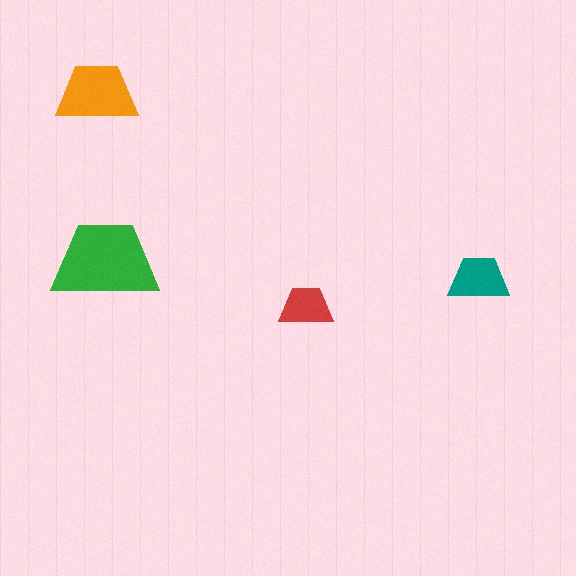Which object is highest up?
The orange trapezoid is topmost.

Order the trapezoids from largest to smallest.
the green one, the orange one, the teal one, the red one.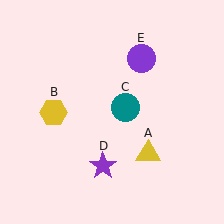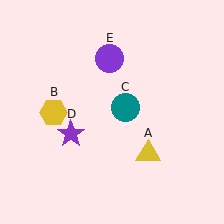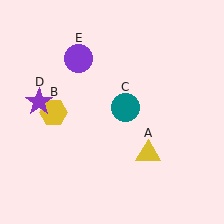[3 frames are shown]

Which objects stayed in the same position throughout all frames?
Yellow triangle (object A) and yellow hexagon (object B) and teal circle (object C) remained stationary.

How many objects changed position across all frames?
2 objects changed position: purple star (object D), purple circle (object E).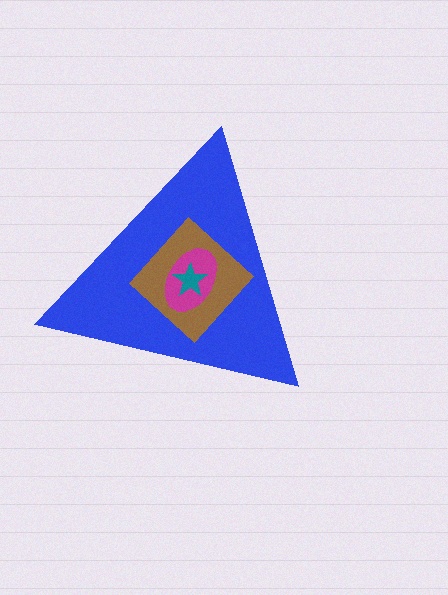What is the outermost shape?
The blue triangle.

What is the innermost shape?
The teal star.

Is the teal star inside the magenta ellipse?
Yes.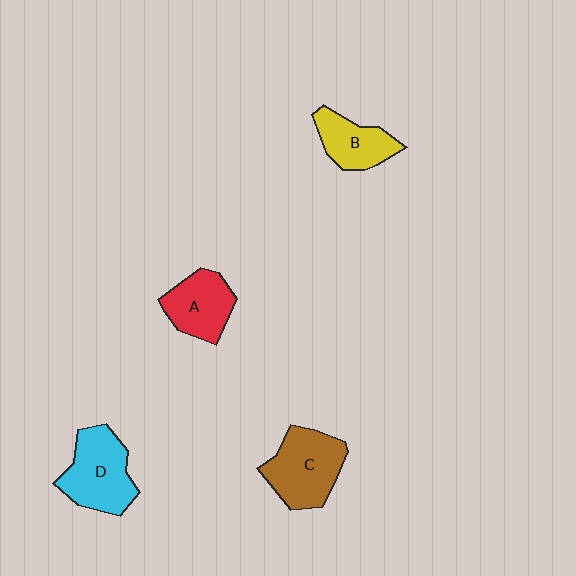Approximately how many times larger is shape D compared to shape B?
Approximately 1.4 times.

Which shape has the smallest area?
Shape B (yellow).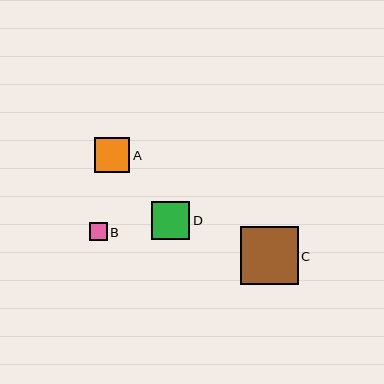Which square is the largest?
Square C is the largest with a size of approximately 58 pixels.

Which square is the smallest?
Square B is the smallest with a size of approximately 18 pixels.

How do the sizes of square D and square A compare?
Square D and square A are approximately the same size.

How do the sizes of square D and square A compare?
Square D and square A are approximately the same size.